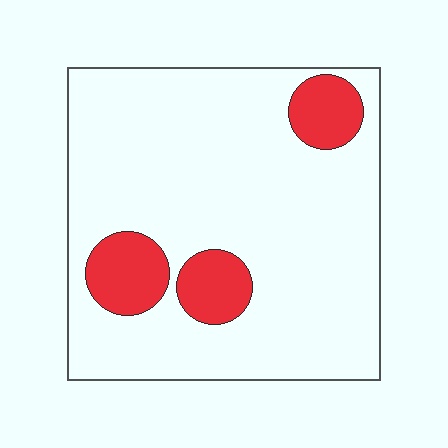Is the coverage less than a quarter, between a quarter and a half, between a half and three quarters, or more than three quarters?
Less than a quarter.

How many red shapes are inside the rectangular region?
3.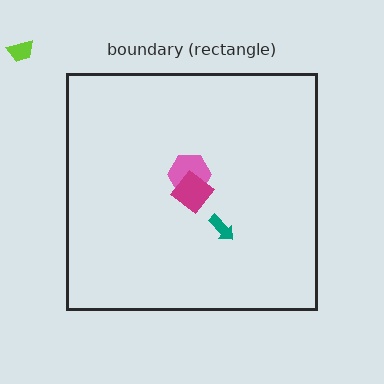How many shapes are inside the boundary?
3 inside, 1 outside.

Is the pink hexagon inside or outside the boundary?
Inside.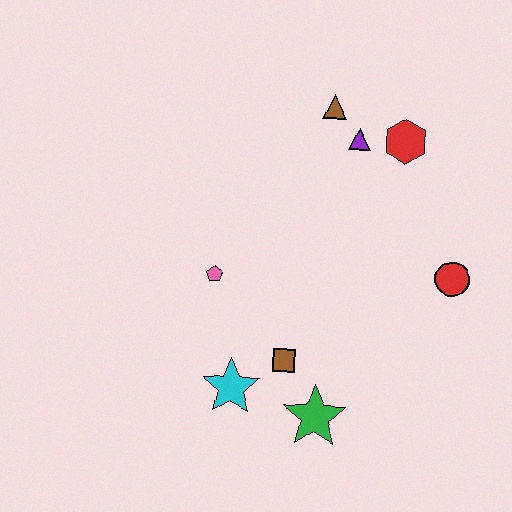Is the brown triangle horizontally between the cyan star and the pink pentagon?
No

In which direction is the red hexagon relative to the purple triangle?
The red hexagon is to the right of the purple triangle.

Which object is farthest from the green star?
The brown triangle is farthest from the green star.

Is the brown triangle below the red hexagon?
No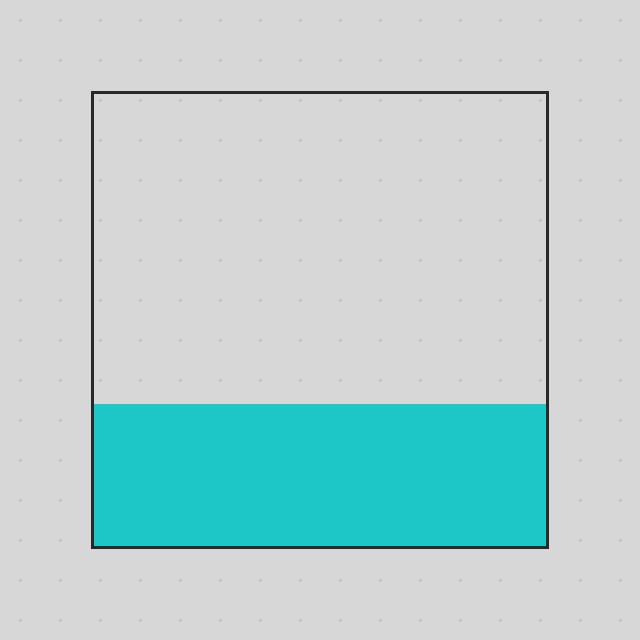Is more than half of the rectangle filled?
No.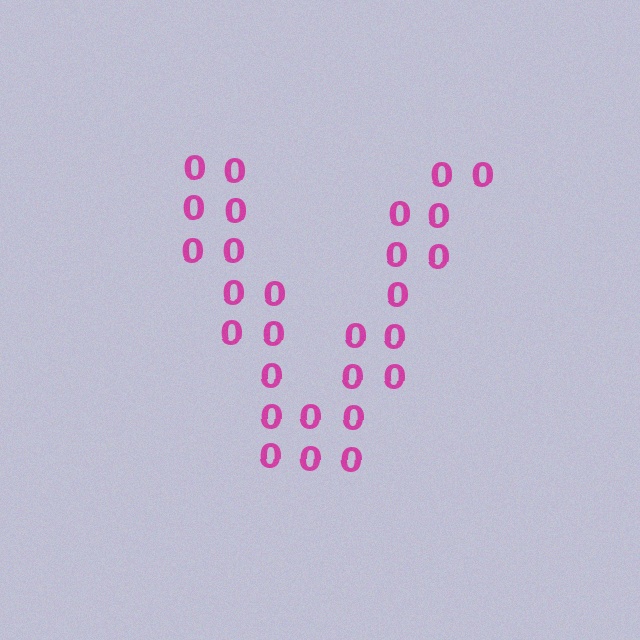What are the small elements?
The small elements are digit 0's.